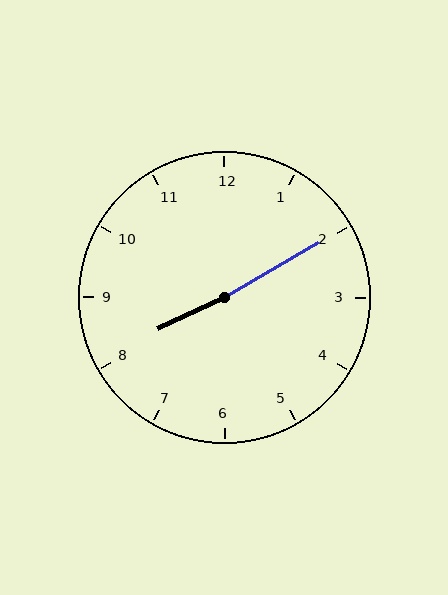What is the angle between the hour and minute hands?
Approximately 175 degrees.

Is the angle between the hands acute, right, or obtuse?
It is obtuse.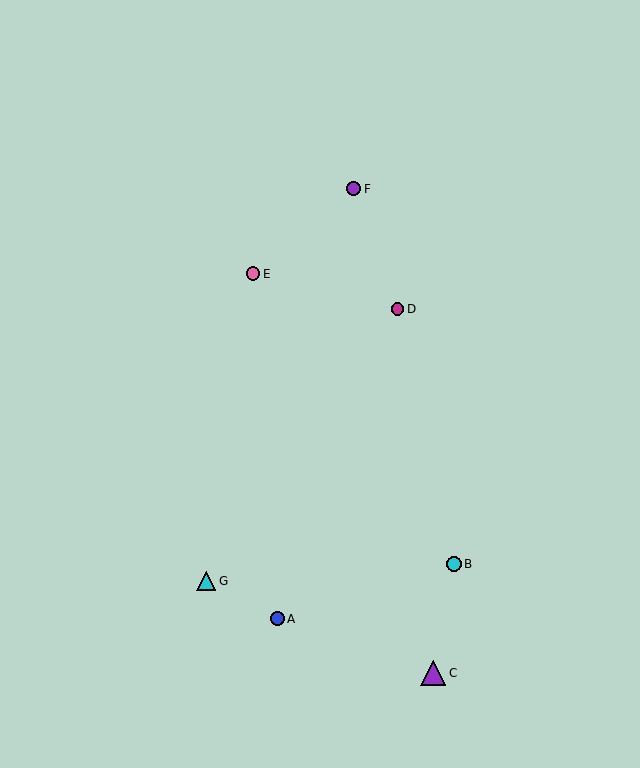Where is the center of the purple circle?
The center of the purple circle is at (354, 189).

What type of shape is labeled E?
Shape E is a pink circle.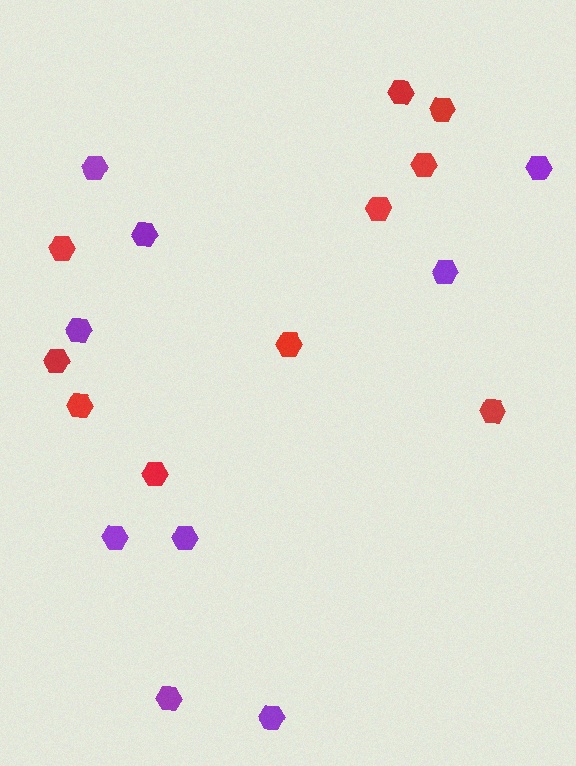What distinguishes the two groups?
There are 2 groups: one group of purple hexagons (9) and one group of red hexagons (10).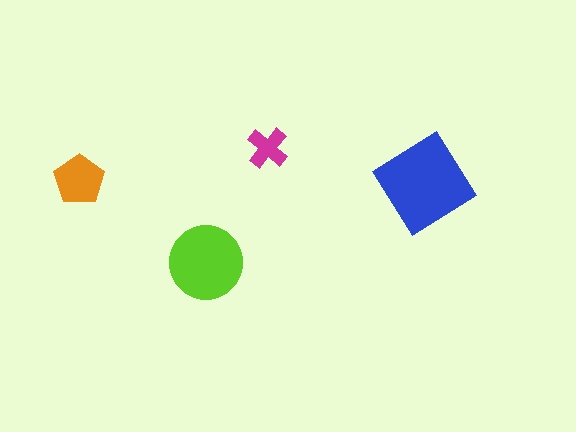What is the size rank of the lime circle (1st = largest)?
2nd.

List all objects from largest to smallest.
The blue diamond, the lime circle, the orange pentagon, the magenta cross.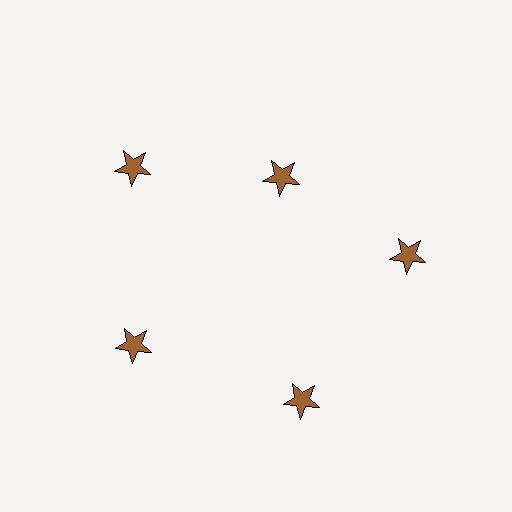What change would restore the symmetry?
The symmetry would be restored by moving it outward, back onto the ring so that all 5 stars sit at equal angles and equal distance from the center.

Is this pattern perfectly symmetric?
No. The 5 brown stars are arranged in a ring, but one element near the 1 o'clock position is pulled inward toward the center, breaking the 5-fold rotational symmetry.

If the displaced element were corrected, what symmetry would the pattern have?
It would have 5-fold rotational symmetry — the pattern would map onto itself every 72 degrees.